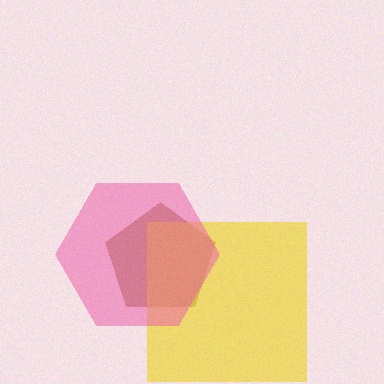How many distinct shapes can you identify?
There are 3 distinct shapes: a brown pentagon, a yellow square, a pink hexagon.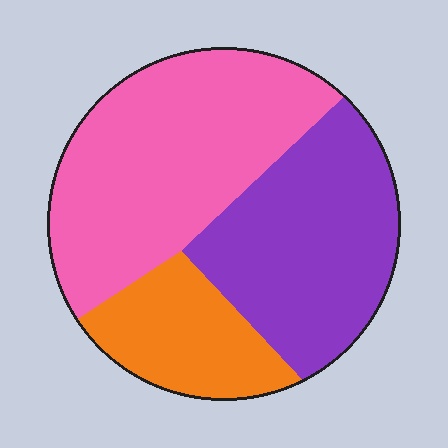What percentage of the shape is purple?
Purple covers about 35% of the shape.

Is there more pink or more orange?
Pink.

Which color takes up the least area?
Orange, at roughly 20%.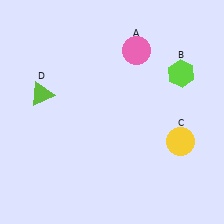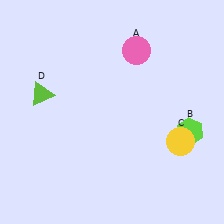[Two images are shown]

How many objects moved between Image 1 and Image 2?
1 object moved between the two images.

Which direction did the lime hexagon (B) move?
The lime hexagon (B) moved down.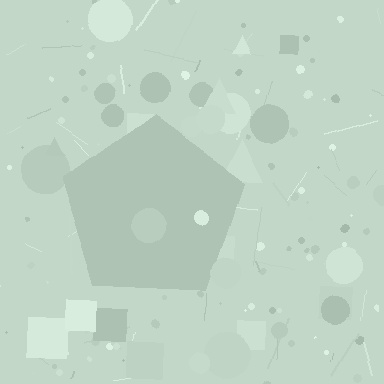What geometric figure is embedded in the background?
A pentagon is embedded in the background.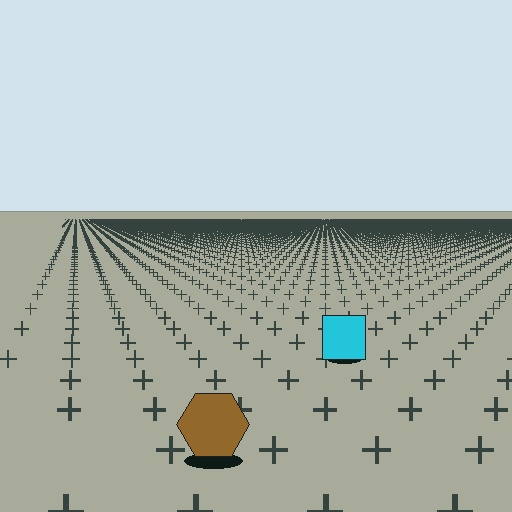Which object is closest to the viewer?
The brown hexagon is closest. The texture marks near it are larger and more spread out.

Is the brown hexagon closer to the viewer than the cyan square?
Yes. The brown hexagon is closer — you can tell from the texture gradient: the ground texture is coarser near it.